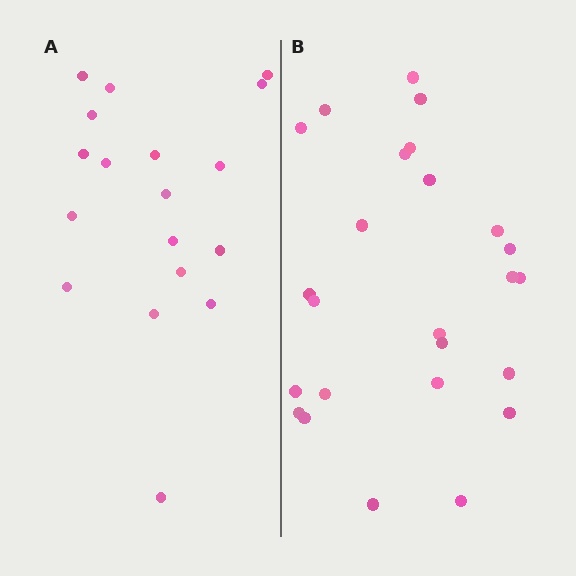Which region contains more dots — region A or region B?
Region B (the right region) has more dots.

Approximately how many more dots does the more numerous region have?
Region B has roughly 8 or so more dots than region A.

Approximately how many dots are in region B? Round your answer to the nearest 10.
About 20 dots. (The exact count is 25, which rounds to 20.)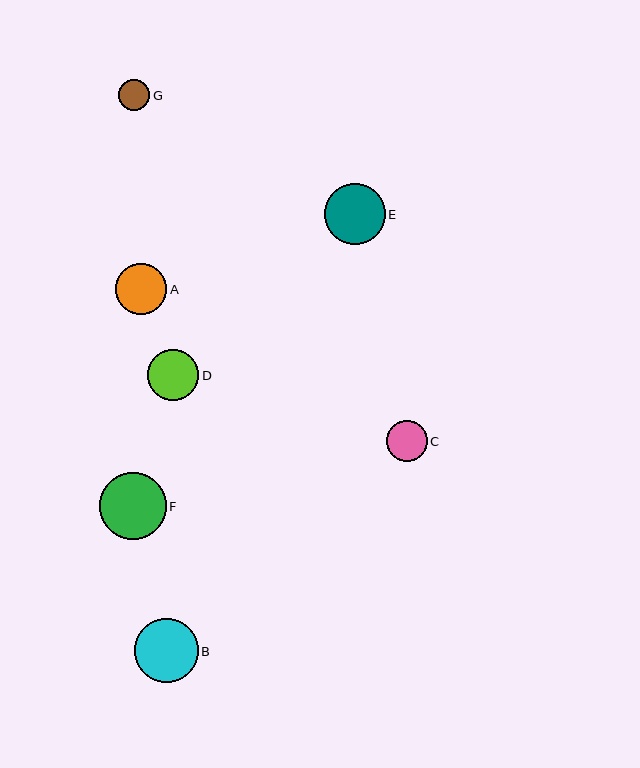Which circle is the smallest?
Circle G is the smallest with a size of approximately 31 pixels.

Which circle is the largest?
Circle F is the largest with a size of approximately 67 pixels.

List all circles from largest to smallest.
From largest to smallest: F, B, E, D, A, C, G.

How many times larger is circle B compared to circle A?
Circle B is approximately 1.2 times the size of circle A.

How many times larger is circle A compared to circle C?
Circle A is approximately 1.3 times the size of circle C.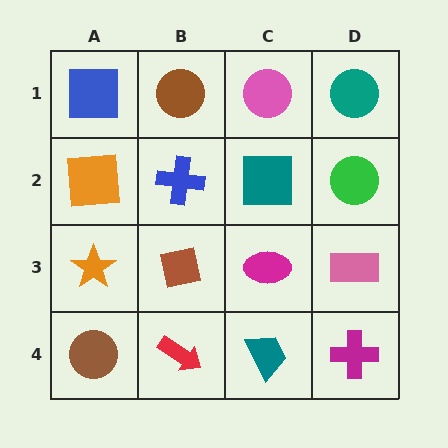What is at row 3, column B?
A brown square.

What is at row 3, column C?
A magenta ellipse.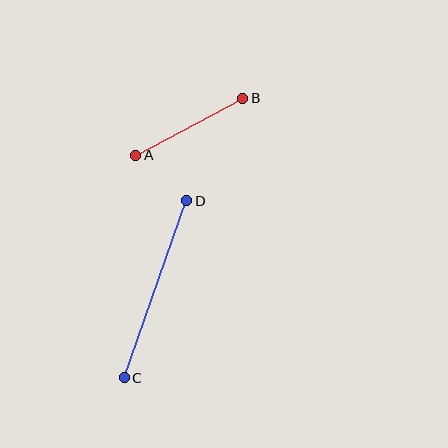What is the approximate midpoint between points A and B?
The midpoint is at approximately (189, 127) pixels.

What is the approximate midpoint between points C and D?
The midpoint is at approximately (156, 289) pixels.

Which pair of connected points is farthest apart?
Points C and D are farthest apart.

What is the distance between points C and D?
The distance is approximately 188 pixels.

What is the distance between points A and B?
The distance is approximately 121 pixels.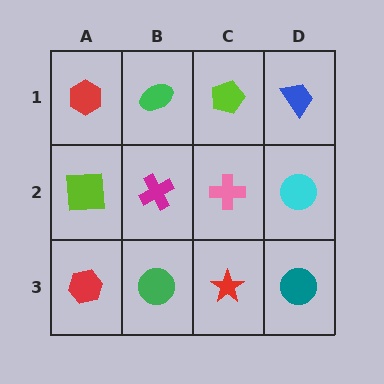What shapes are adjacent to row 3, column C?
A pink cross (row 2, column C), a green circle (row 3, column B), a teal circle (row 3, column D).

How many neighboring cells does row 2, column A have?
3.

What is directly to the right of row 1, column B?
A lime pentagon.